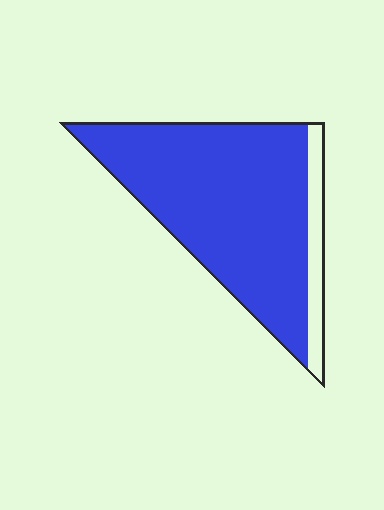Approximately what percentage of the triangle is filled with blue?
Approximately 90%.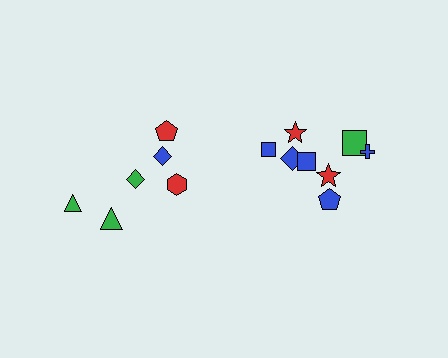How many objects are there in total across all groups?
There are 14 objects.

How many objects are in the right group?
There are 8 objects.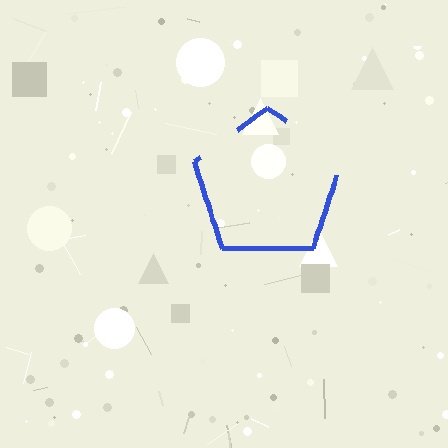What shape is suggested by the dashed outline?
The dashed outline suggests a pentagon.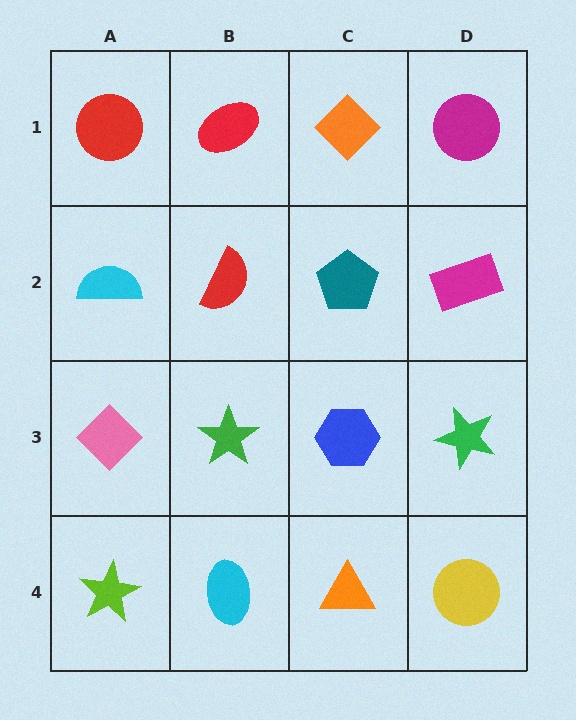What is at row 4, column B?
A cyan ellipse.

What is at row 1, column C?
An orange diamond.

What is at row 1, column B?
A red ellipse.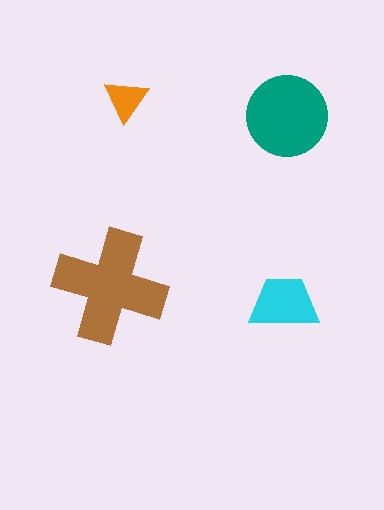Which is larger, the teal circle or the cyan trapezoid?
The teal circle.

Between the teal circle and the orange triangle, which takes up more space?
The teal circle.